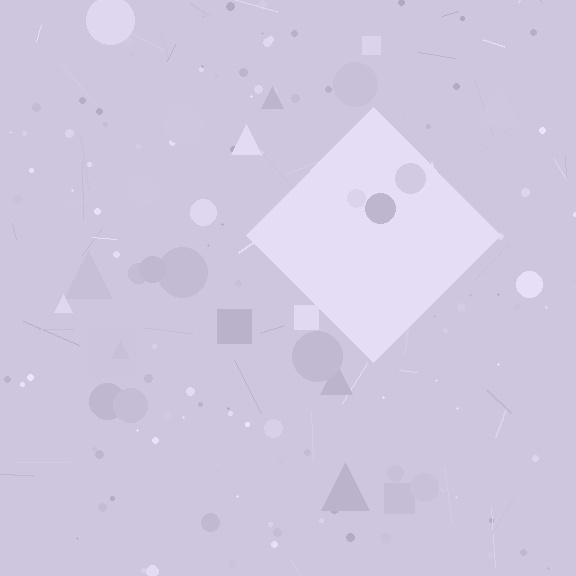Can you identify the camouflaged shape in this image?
The camouflaged shape is a diamond.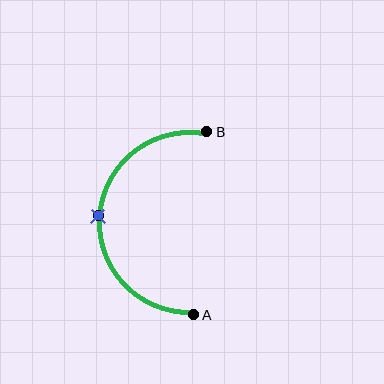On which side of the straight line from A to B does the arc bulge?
The arc bulges to the left of the straight line connecting A and B.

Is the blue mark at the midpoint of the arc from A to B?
Yes. The blue mark lies on the arc at equal arc-length from both A and B — it is the arc midpoint.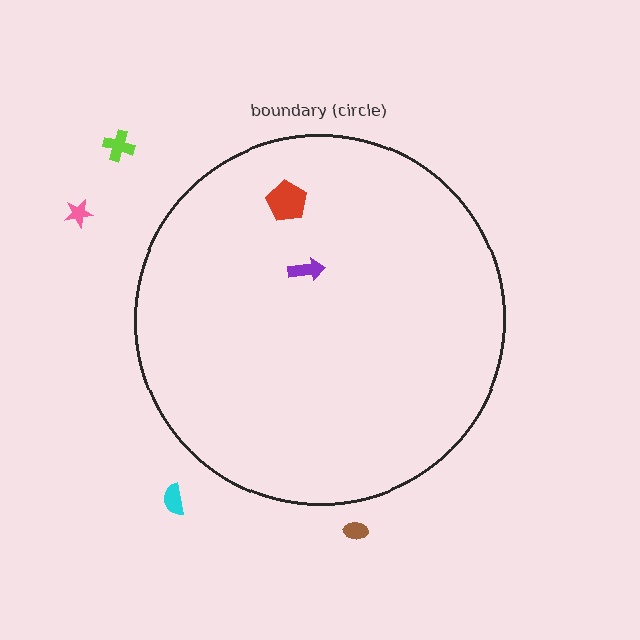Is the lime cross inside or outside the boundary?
Outside.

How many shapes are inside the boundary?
2 inside, 4 outside.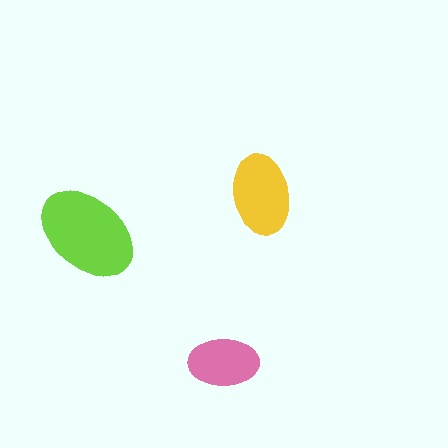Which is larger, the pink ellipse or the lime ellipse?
The lime one.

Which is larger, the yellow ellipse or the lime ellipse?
The lime one.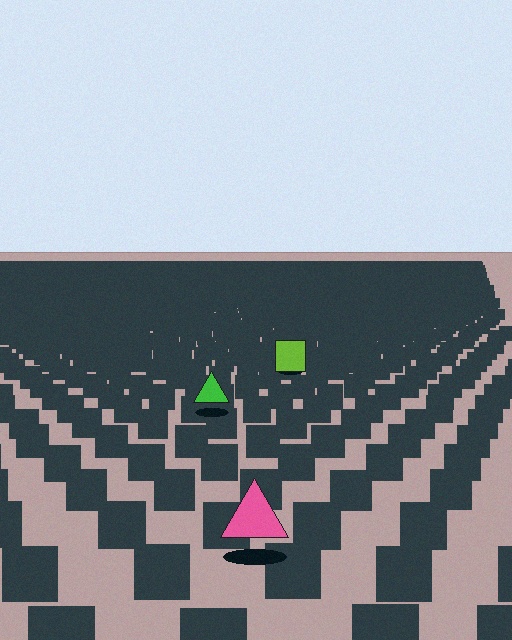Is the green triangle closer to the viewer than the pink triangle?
No. The pink triangle is closer — you can tell from the texture gradient: the ground texture is coarser near it.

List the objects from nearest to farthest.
From nearest to farthest: the pink triangle, the green triangle, the lime square.